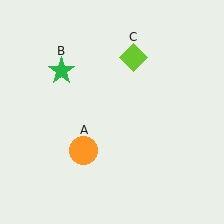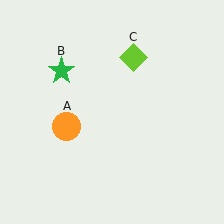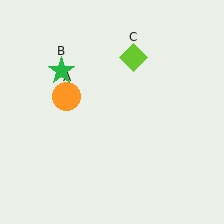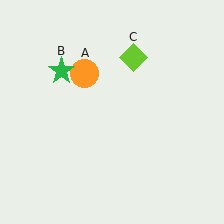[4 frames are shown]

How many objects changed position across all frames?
1 object changed position: orange circle (object A).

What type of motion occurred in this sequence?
The orange circle (object A) rotated clockwise around the center of the scene.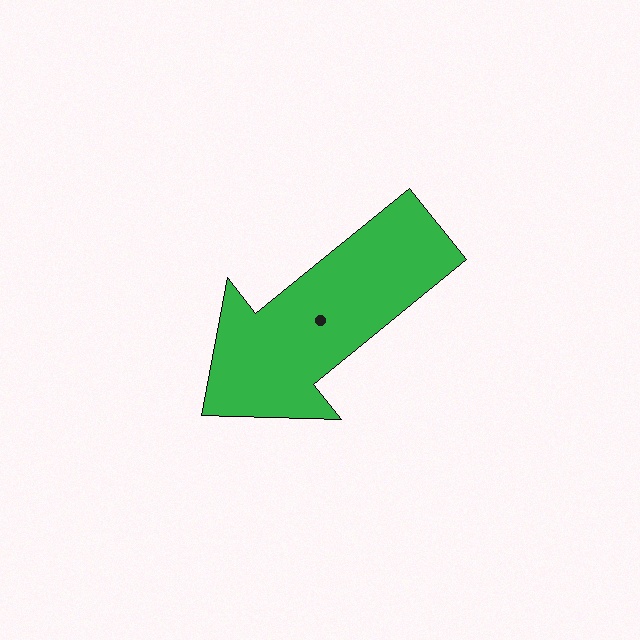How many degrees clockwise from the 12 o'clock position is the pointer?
Approximately 231 degrees.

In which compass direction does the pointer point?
Southwest.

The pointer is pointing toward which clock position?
Roughly 8 o'clock.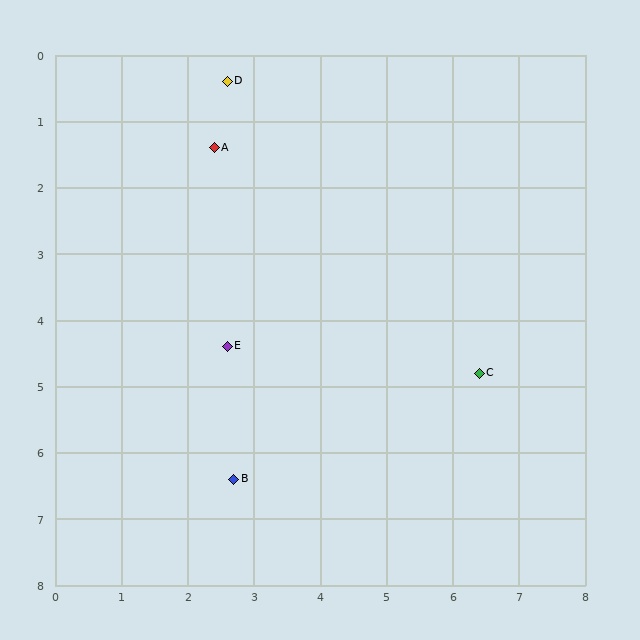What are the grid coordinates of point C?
Point C is at approximately (6.4, 4.8).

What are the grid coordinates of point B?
Point B is at approximately (2.7, 6.4).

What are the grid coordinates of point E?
Point E is at approximately (2.6, 4.4).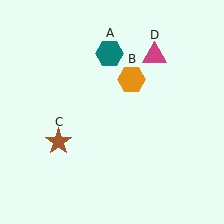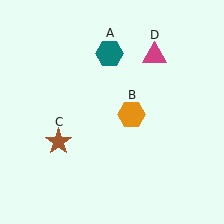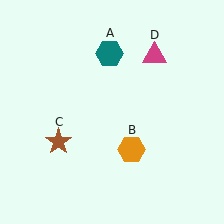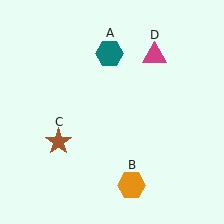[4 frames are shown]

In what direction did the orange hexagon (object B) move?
The orange hexagon (object B) moved down.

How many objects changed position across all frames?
1 object changed position: orange hexagon (object B).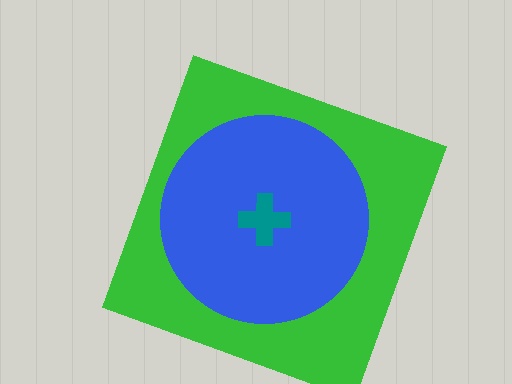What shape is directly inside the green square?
The blue circle.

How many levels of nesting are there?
3.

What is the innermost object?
The teal cross.